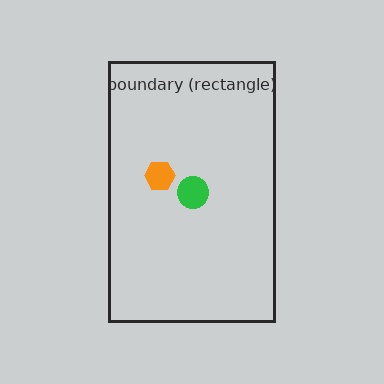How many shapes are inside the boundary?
2 inside, 0 outside.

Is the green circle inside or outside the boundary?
Inside.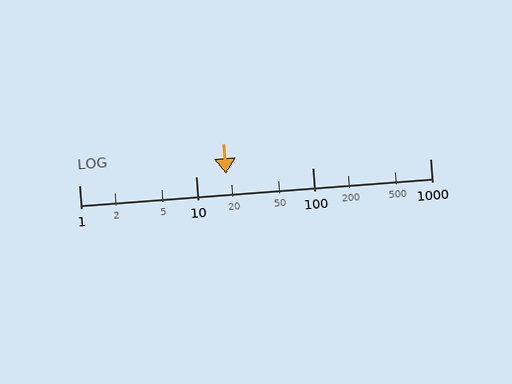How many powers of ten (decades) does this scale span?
The scale spans 3 decades, from 1 to 1000.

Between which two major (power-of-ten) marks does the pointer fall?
The pointer is between 10 and 100.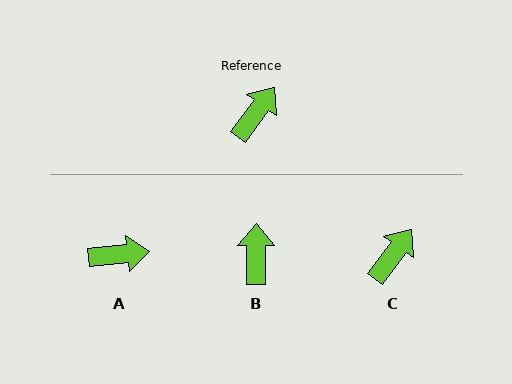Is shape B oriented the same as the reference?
No, it is off by about 36 degrees.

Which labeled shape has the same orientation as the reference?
C.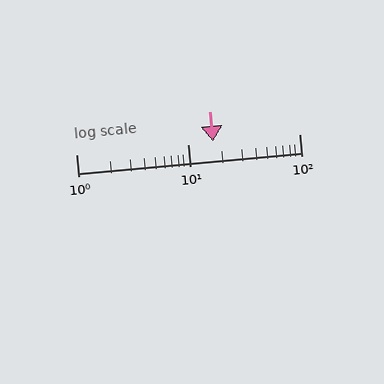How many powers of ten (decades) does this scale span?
The scale spans 2 decades, from 1 to 100.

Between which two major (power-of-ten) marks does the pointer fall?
The pointer is between 10 and 100.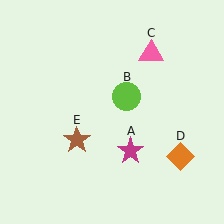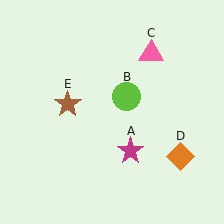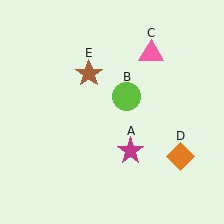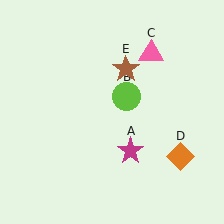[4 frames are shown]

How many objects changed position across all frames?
1 object changed position: brown star (object E).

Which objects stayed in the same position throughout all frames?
Magenta star (object A) and lime circle (object B) and pink triangle (object C) and orange diamond (object D) remained stationary.